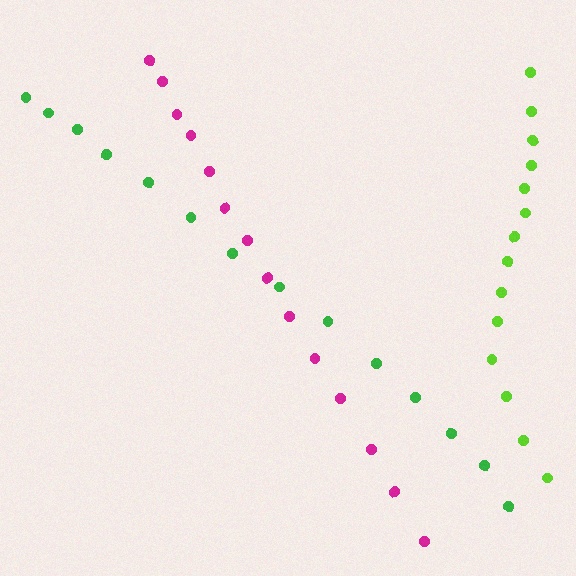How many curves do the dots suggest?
There are 3 distinct paths.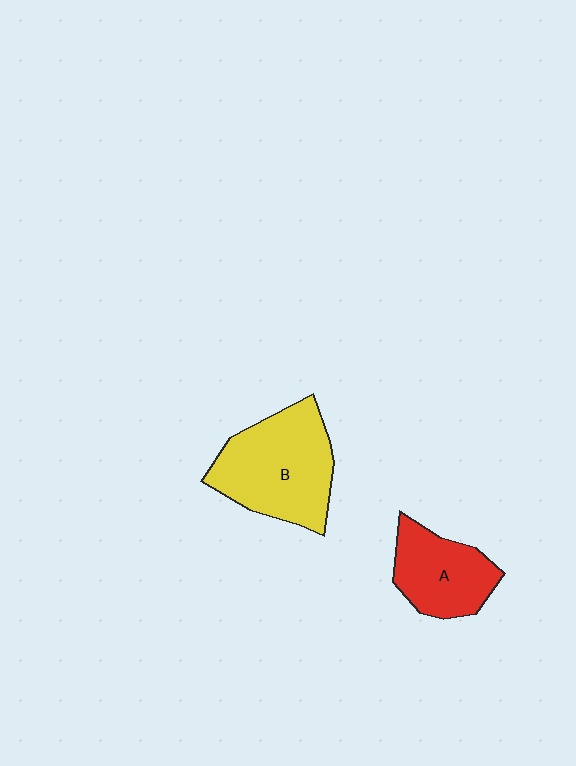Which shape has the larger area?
Shape B (yellow).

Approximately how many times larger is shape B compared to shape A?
Approximately 1.5 times.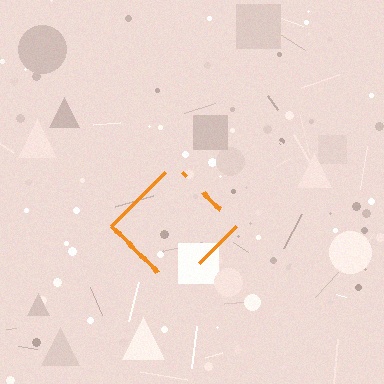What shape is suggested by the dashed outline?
The dashed outline suggests a diamond.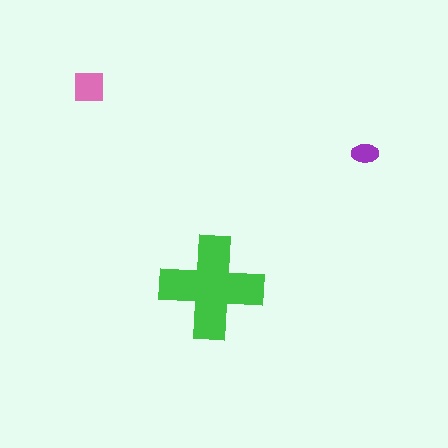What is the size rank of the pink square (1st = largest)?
2nd.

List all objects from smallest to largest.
The purple ellipse, the pink square, the green cross.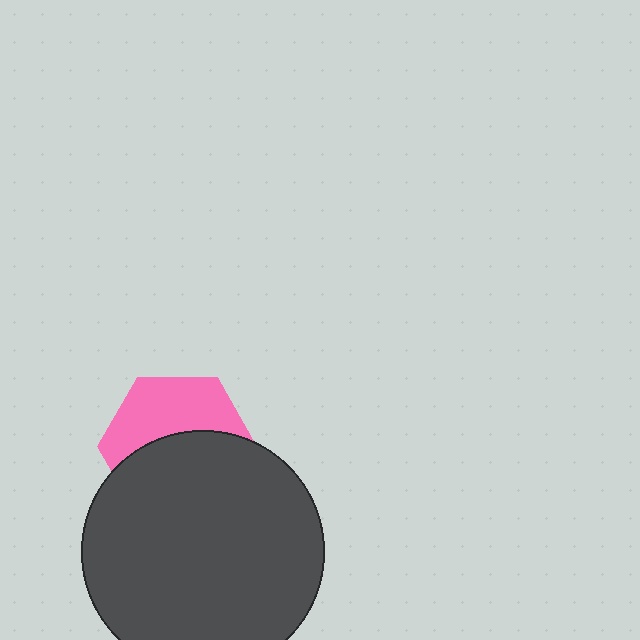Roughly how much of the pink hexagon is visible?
A small part of it is visible (roughly 45%).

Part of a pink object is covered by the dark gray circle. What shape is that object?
It is a hexagon.